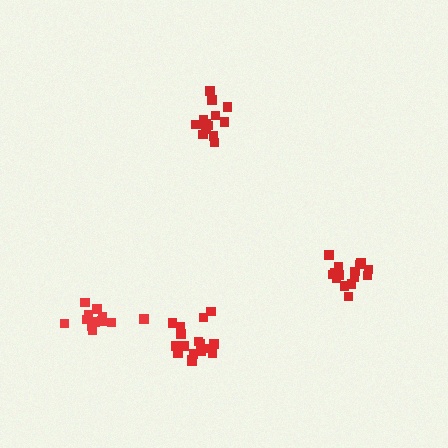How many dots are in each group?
Group 1: 15 dots, Group 2: 13 dots, Group 3: 12 dots, Group 4: 18 dots (58 total).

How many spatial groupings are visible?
There are 4 spatial groupings.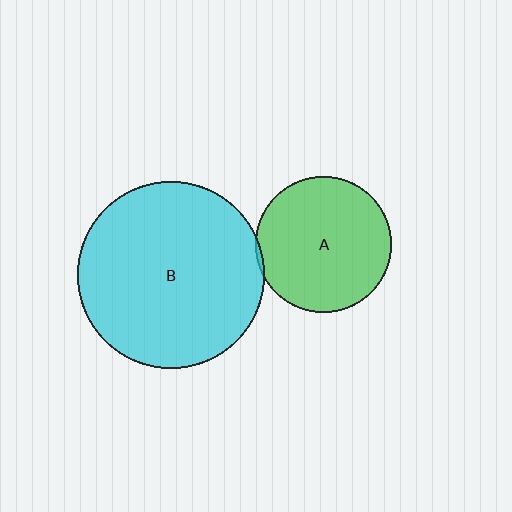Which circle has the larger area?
Circle B (cyan).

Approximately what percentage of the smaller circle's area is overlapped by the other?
Approximately 5%.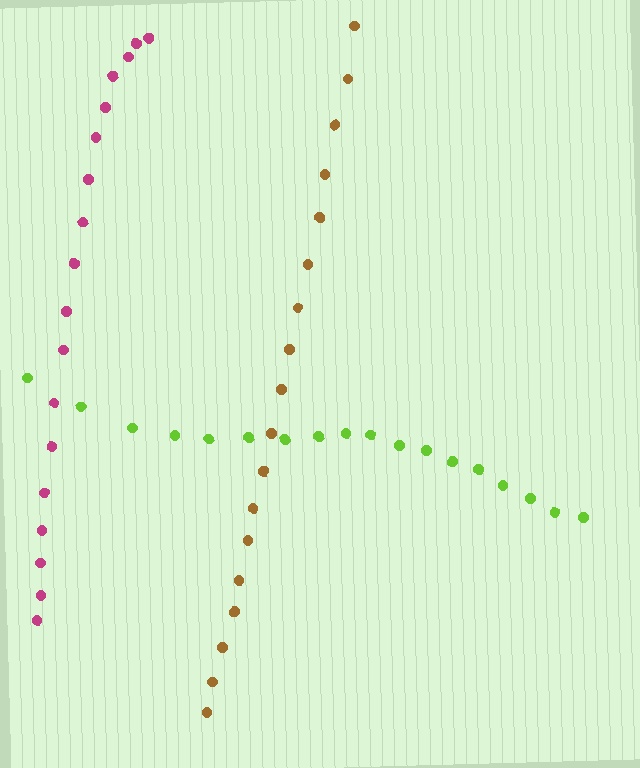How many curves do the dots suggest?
There are 3 distinct paths.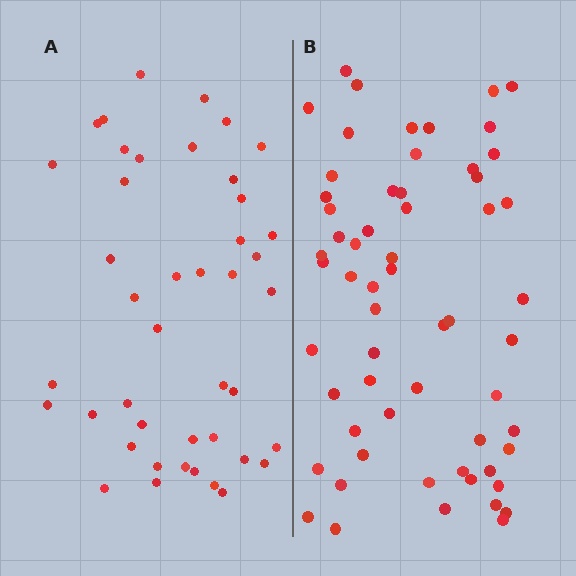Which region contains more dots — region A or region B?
Region B (the right region) has more dots.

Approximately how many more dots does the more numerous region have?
Region B has approximately 15 more dots than region A.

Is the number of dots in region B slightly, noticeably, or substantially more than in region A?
Region B has noticeably more, but not dramatically so. The ratio is roughly 1.4 to 1.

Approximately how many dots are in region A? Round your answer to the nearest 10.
About 40 dots. (The exact count is 43, which rounds to 40.)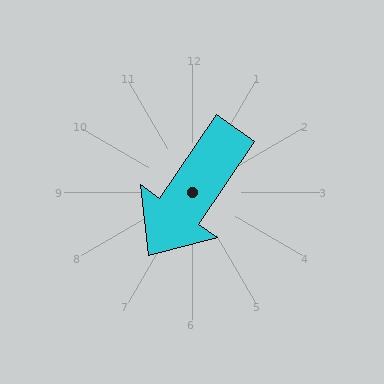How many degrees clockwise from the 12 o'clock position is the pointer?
Approximately 214 degrees.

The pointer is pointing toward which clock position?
Roughly 7 o'clock.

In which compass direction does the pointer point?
Southwest.